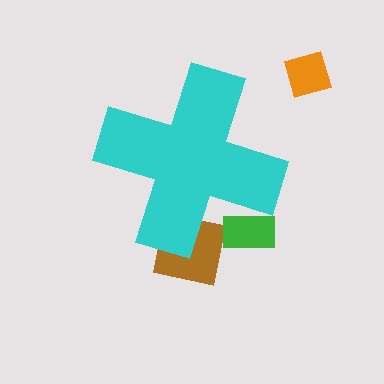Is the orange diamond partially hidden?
No, the orange diamond is fully visible.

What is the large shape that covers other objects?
A cyan cross.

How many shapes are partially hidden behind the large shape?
2 shapes are partially hidden.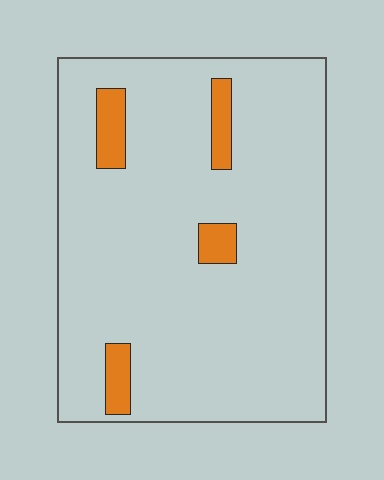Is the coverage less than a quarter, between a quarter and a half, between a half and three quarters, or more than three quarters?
Less than a quarter.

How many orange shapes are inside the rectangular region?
4.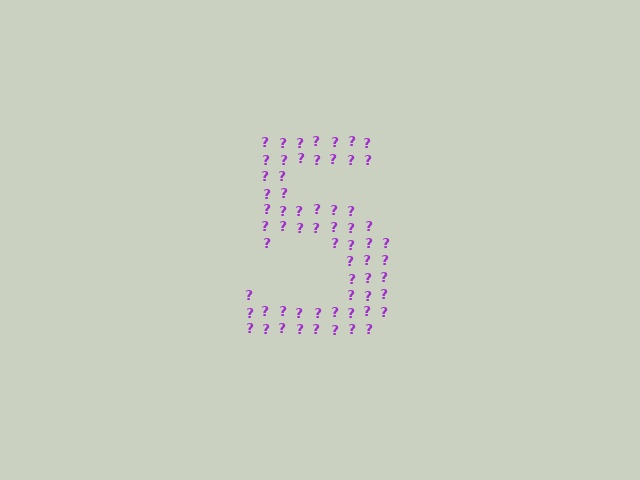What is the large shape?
The large shape is the digit 5.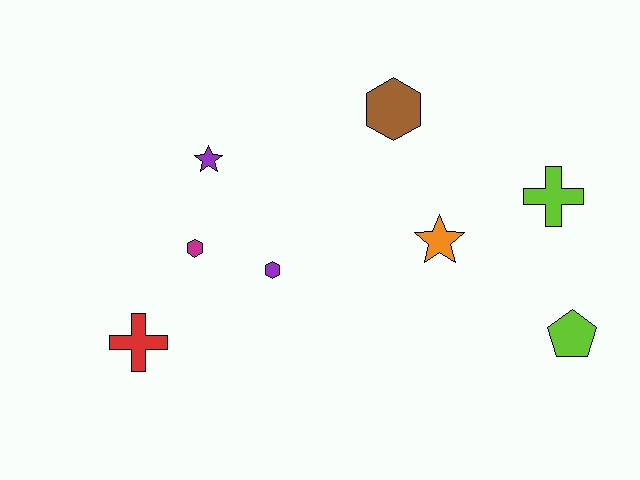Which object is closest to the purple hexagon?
The magenta hexagon is closest to the purple hexagon.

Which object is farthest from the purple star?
The lime pentagon is farthest from the purple star.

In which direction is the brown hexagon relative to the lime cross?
The brown hexagon is to the left of the lime cross.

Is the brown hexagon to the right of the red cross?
Yes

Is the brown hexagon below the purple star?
No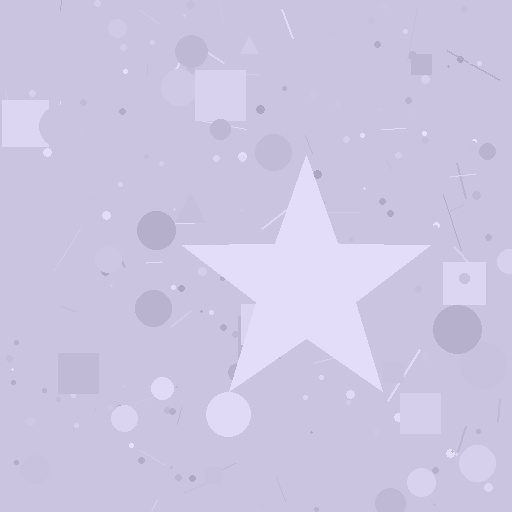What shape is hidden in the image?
A star is hidden in the image.